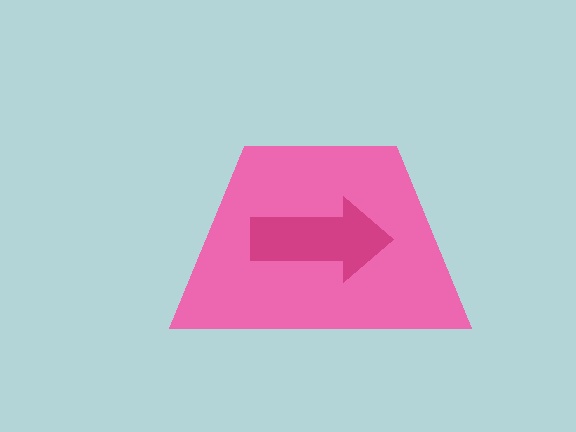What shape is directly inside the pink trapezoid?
The magenta arrow.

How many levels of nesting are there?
2.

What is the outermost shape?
The pink trapezoid.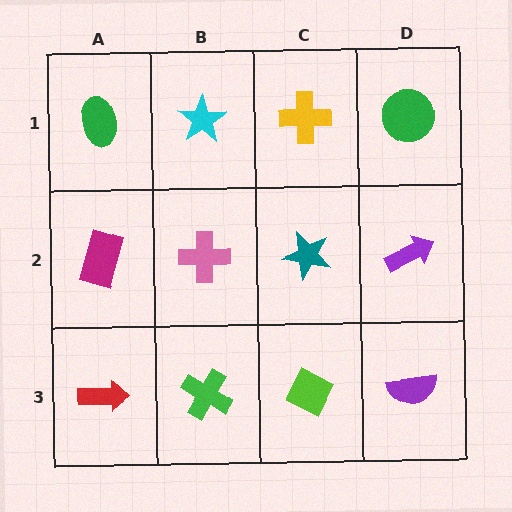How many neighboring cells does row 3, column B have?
3.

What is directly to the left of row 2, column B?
A magenta rectangle.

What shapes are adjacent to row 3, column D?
A purple arrow (row 2, column D), a lime diamond (row 3, column C).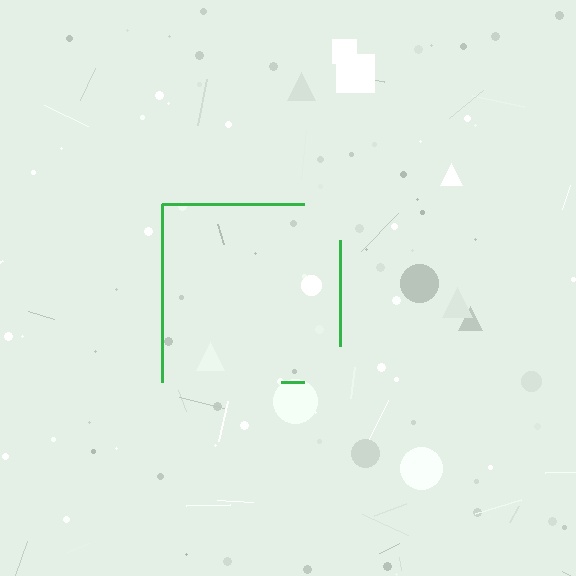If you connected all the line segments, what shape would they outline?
They would outline a square.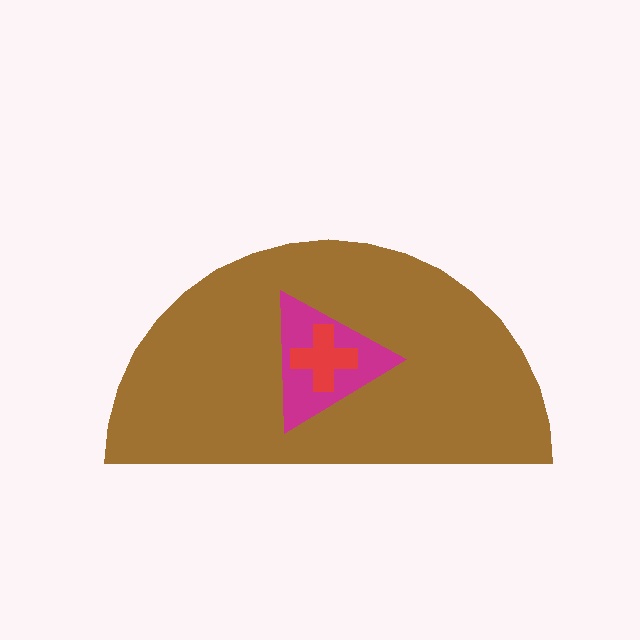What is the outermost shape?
The brown semicircle.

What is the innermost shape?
The red cross.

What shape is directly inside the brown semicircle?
The magenta triangle.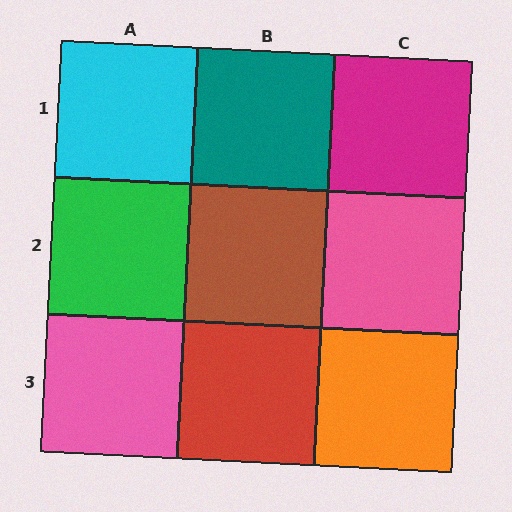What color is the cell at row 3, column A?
Pink.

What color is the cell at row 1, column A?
Cyan.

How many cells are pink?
2 cells are pink.